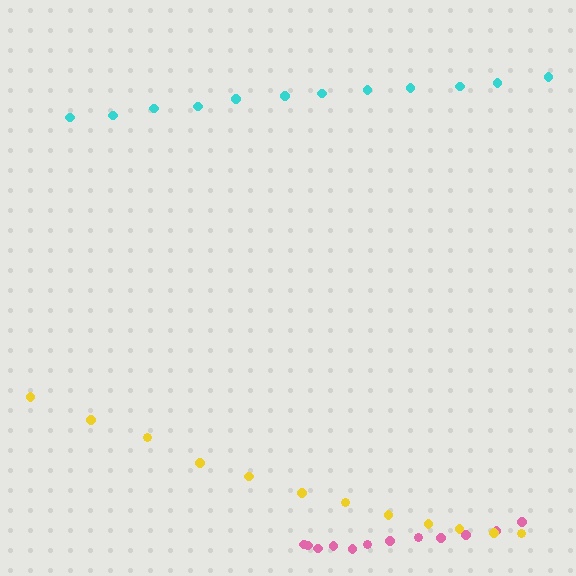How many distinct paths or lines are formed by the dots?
There are 3 distinct paths.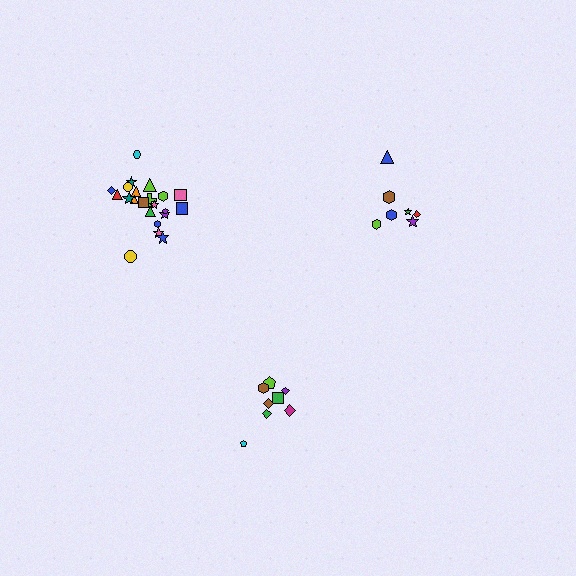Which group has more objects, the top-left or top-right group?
The top-left group.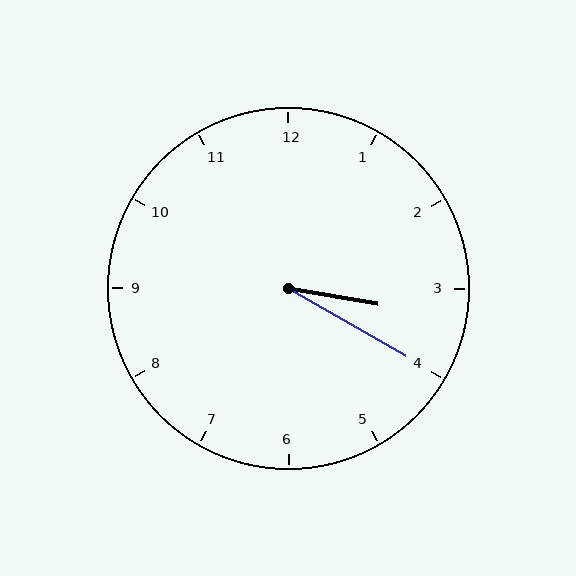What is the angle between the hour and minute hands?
Approximately 20 degrees.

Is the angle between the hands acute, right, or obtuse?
It is acute.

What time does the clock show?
3:20.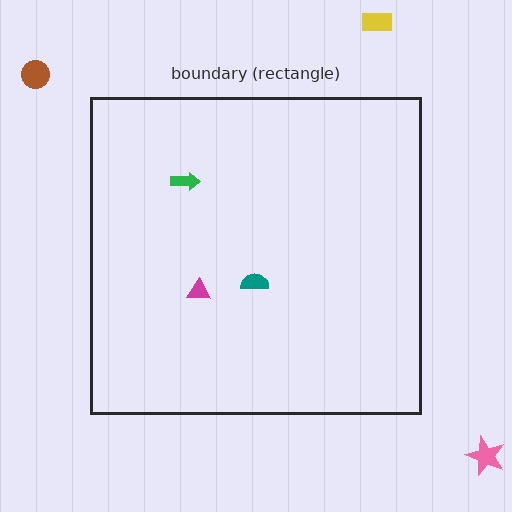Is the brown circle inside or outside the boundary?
Outside.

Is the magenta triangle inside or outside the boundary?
Inside.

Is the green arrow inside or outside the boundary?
Inside.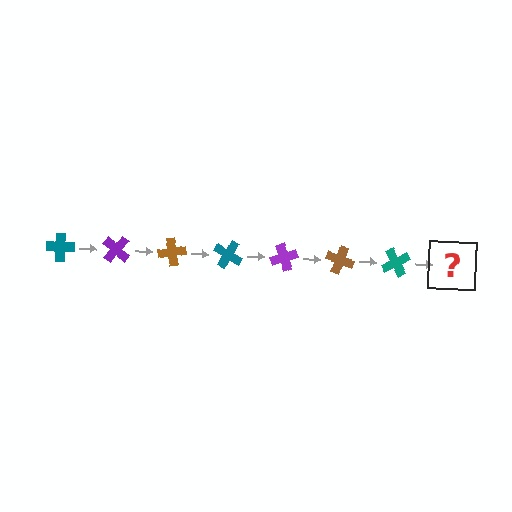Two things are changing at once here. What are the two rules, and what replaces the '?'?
The two rules are that it rotates 40 degrees each step and the color cycles through teal, purple, and brown. The '?' should be a purple cross, rotated 280 degrees from the start.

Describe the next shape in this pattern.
It should be a purple cross, rotated 280 degrees from the start.